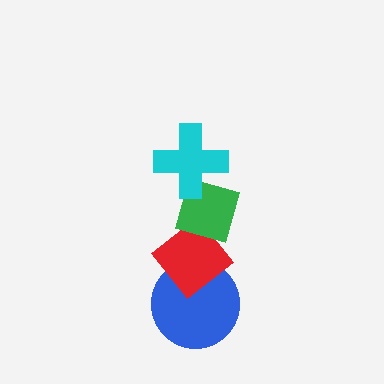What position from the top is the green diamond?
The green diamond is 2nd from the top.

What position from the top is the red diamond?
The red diamond is 3rd from the top.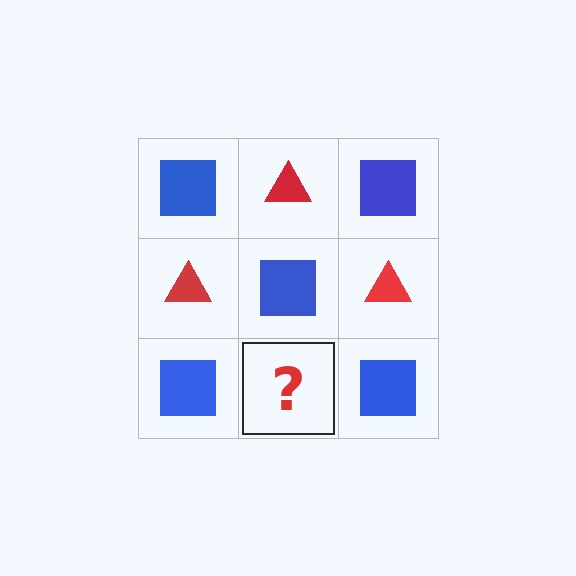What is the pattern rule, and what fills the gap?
The rule is that it alternates blue square and red triangle in a checkerboard pattern. The gap should be filled with a red triangle.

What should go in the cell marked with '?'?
The missing cell should contain a red triangle.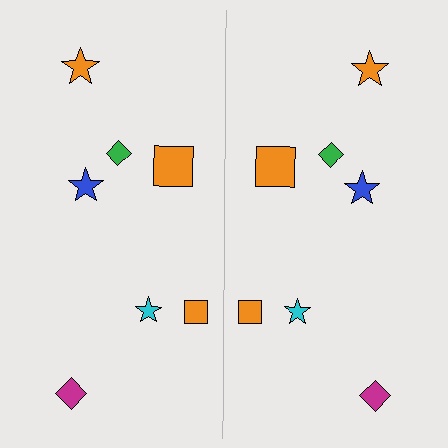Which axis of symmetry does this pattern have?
The pattern has a vertical axis of symmetry running through the center of the image.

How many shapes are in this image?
There are 14 shapes in this image.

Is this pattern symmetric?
Yes, this pattern has bilateral (reflection) symmetry.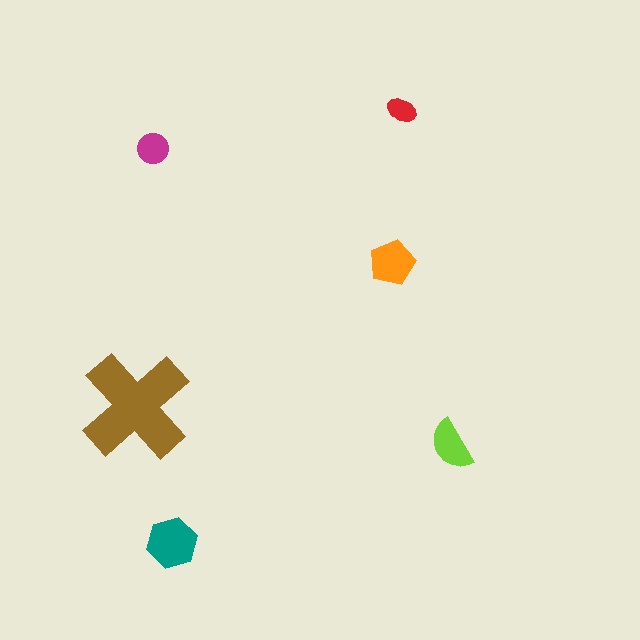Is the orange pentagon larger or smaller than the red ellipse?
Larger.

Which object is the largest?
The brown cross.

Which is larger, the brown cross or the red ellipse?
The brown cross.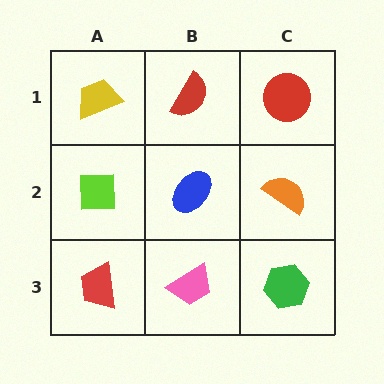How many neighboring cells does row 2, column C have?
3.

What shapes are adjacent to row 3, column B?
A blue ellipse (row 2, column B), a red trapezoid (row 3, column A), a green hexagon (row 3, column C).